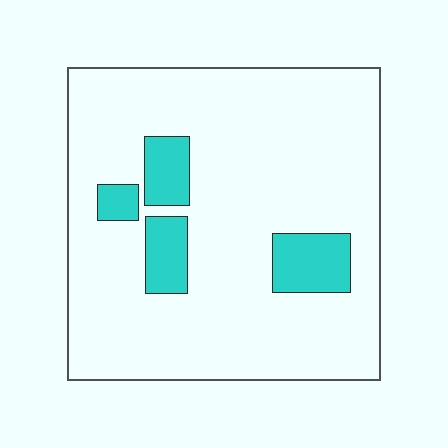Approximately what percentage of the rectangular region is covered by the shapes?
Approximately 15%.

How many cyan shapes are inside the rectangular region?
4.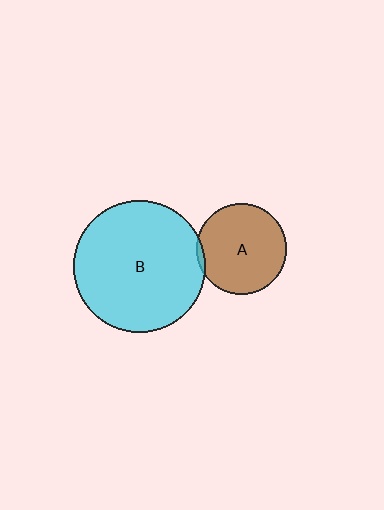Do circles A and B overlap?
Yes.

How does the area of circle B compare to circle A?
Approximately 2.1 times.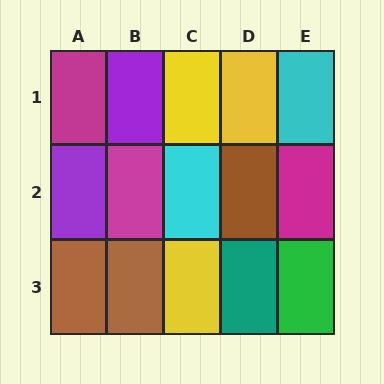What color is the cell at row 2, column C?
Cyan.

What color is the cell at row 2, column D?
Brown.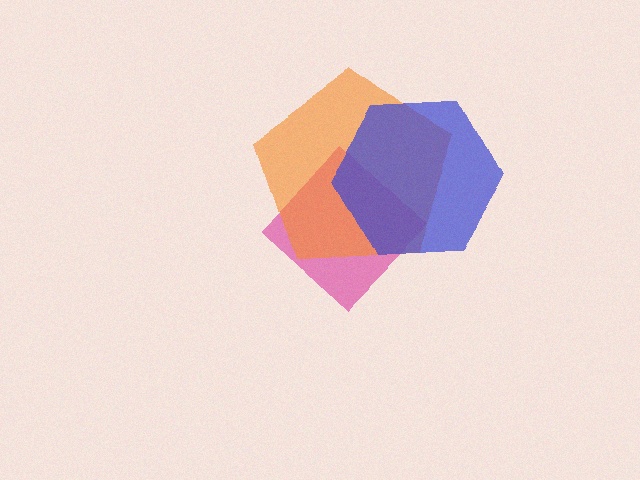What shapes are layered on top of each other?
The layered shapes are: a magenta diamond, an orange pentagon, a blue hexagon.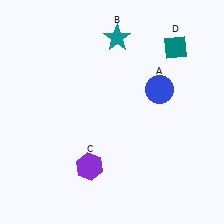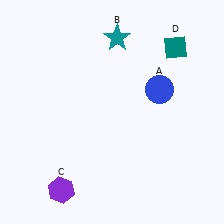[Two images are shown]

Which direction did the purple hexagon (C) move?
The purple hexagon (C) moved left.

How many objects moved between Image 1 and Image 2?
1 object moved between the two images.